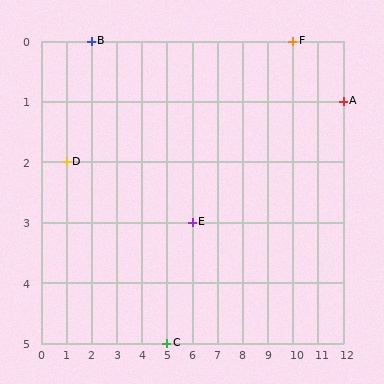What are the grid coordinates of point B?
Point B is at grid coordinates (2, 0).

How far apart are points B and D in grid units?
Points B and D are 1 column and 2 rows apart (about 2.2 grid units diagonally).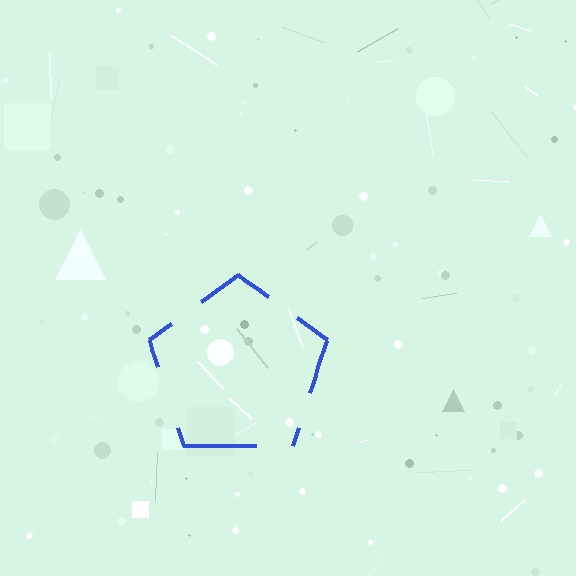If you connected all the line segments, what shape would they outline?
They would outline a pentagon.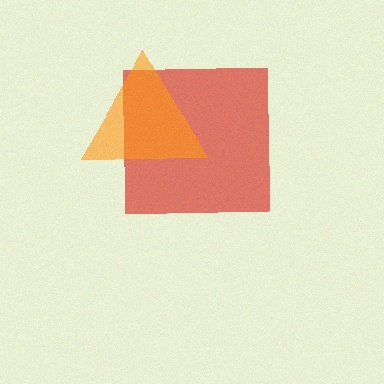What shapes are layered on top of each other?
The layered shapes are: a red square, an orange triangle.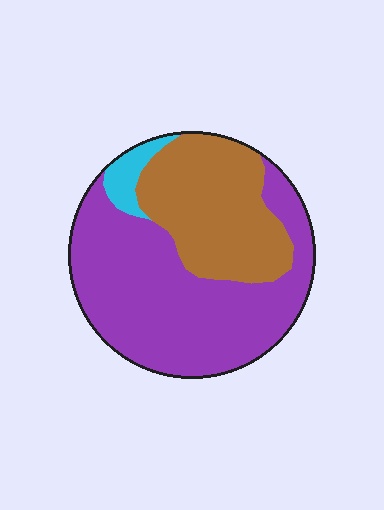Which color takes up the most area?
Purple, at roughly 60%.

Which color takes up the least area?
Cyan, at roughly 5%.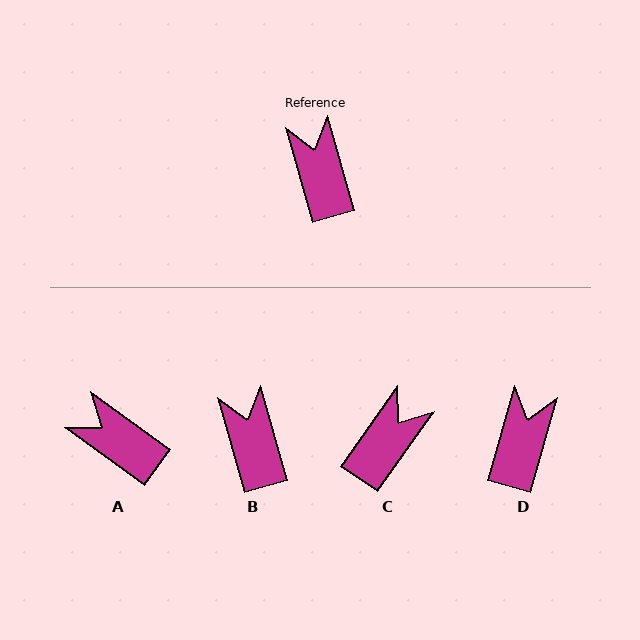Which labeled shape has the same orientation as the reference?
B.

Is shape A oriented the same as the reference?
No, it is off by about 38 degrees.